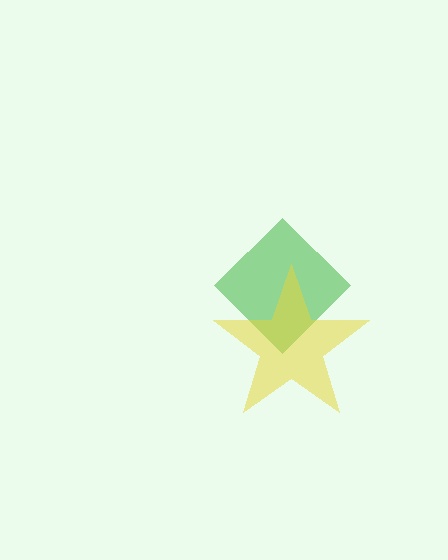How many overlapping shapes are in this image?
There are 2 overlapping shapes in the image.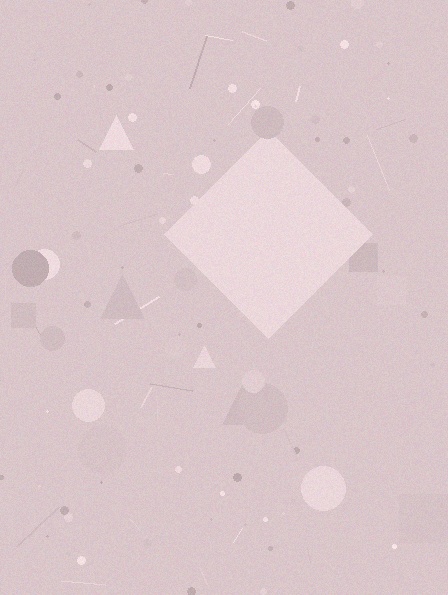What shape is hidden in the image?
A diamond is hidden in the image.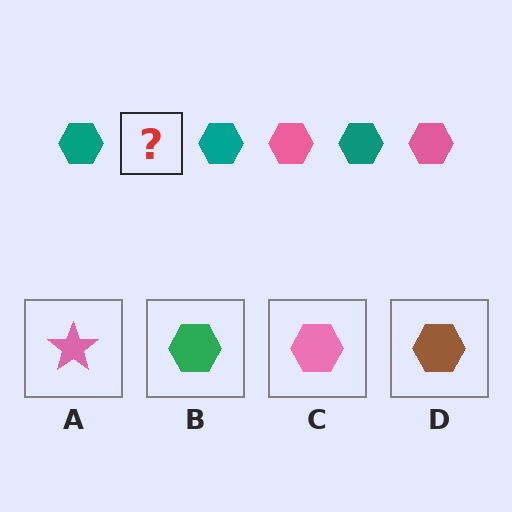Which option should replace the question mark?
Option C.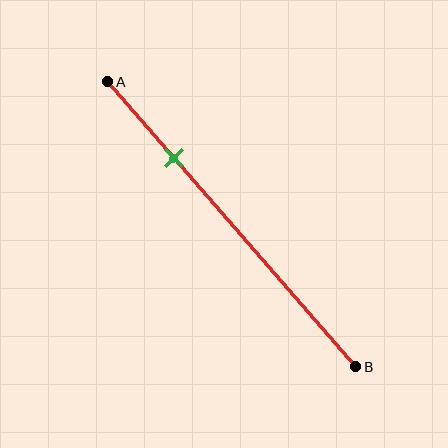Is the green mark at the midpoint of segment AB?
No, the mark is at about 25% from A, not at the 50% midpoint.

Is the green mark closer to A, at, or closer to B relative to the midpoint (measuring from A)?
The green mark is closer to point A than the midpoint of segment AB.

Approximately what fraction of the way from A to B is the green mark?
The green mark is approximately 25% of the way from A to B.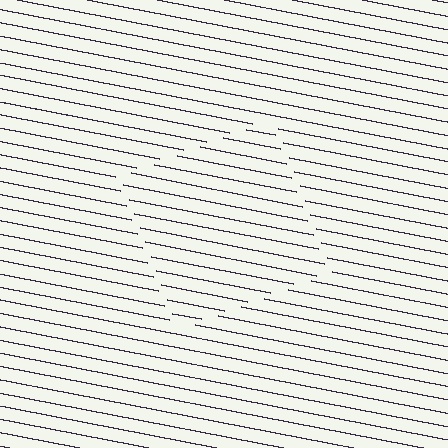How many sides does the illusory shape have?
4 sides — the line-ends trace a square.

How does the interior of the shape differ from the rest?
The interior of the shape contains the same grating, shifted by half a period — the contour is defined by the phase discontinuity where line-ends from the inner and outer gratings abut.